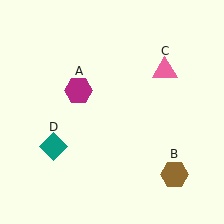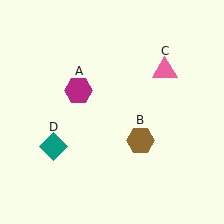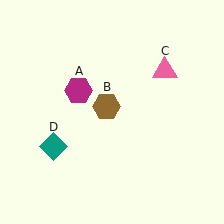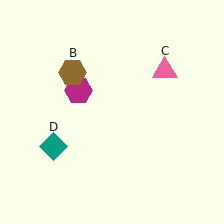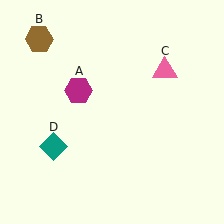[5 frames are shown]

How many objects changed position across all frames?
1 object changed position: brown hexagon (object B).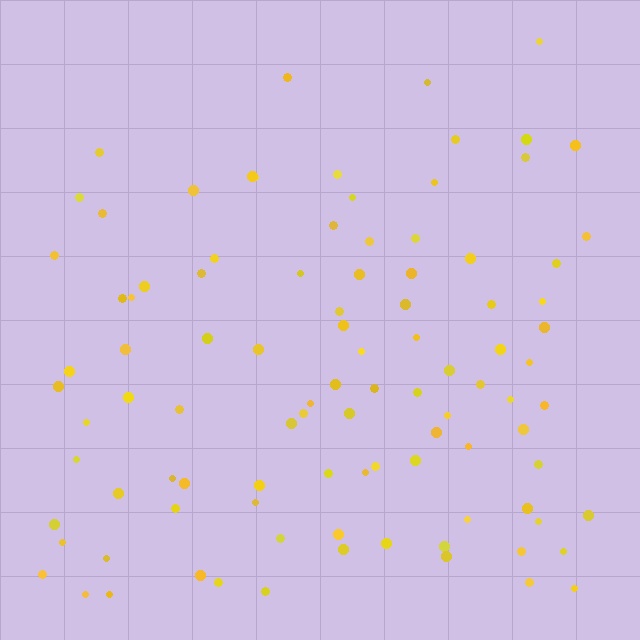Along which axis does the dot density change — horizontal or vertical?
Vertical.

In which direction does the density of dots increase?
From top to bottom, with the bottom side densest.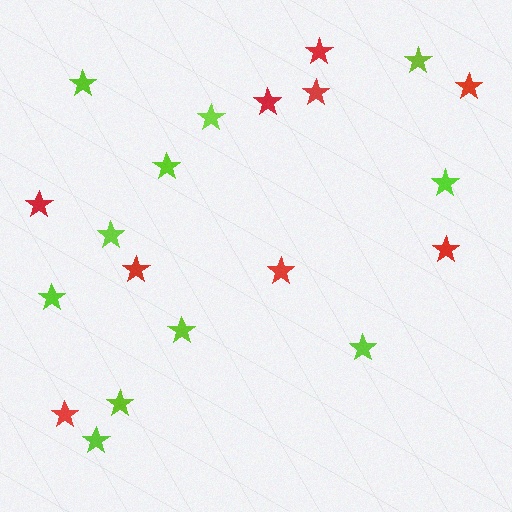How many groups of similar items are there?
There are 2 groups: one group of red stars (9) and one group of lime stars (11).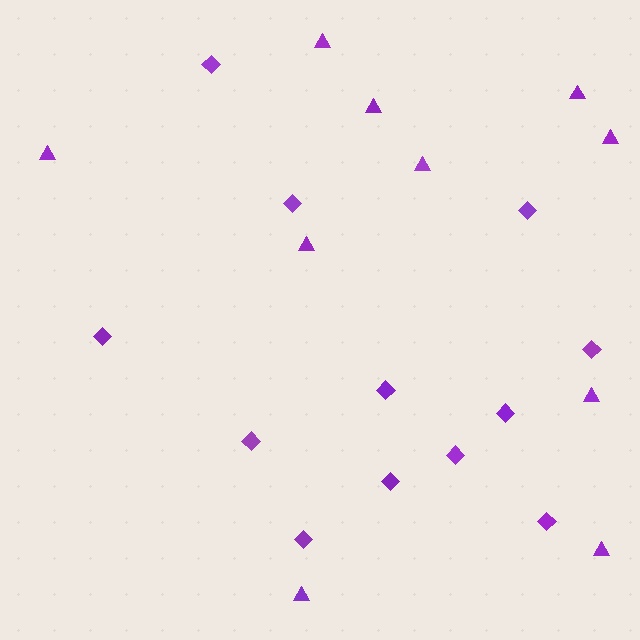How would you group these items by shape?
There are 2 groups: one group of diamonds (12) and one group of triangles (10).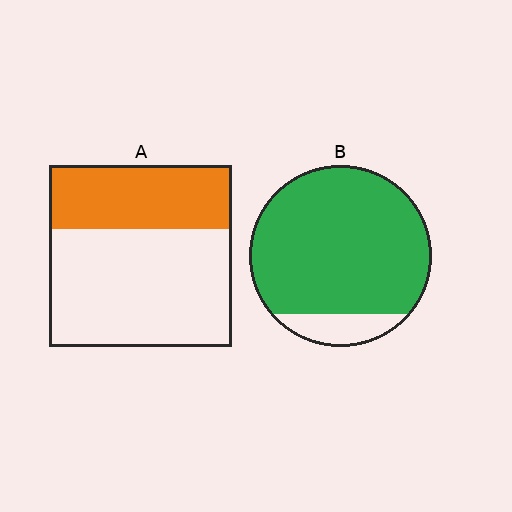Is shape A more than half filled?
No.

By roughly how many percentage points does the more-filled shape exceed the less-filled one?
By roughly 50 percentage points (B over A).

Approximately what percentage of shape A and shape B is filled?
A is approximately 35% and B is approximately 90%.